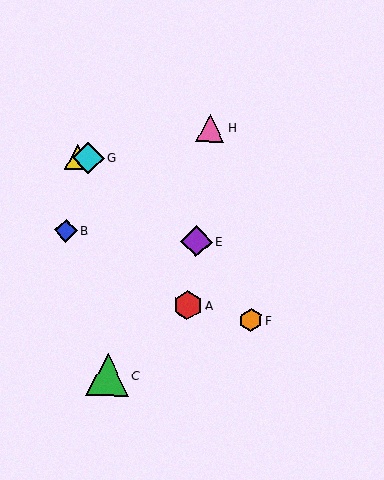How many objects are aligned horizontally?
2 objects (D, G) are aligned horizontally.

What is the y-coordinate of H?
Object H is at y≈128.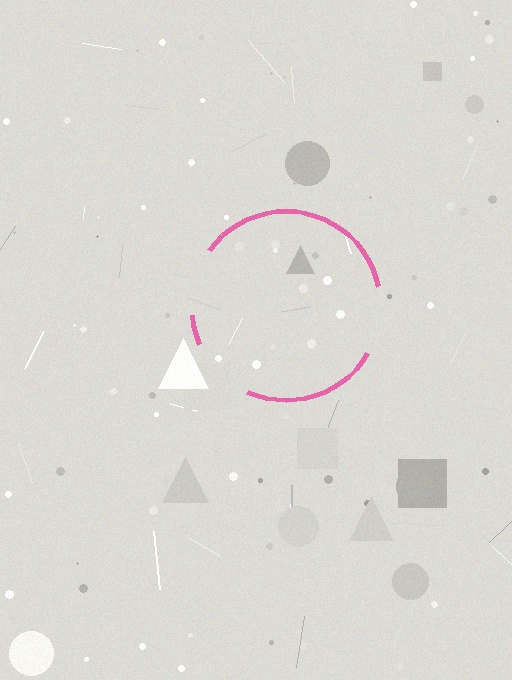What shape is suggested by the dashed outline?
The dashed outline suggests a circle.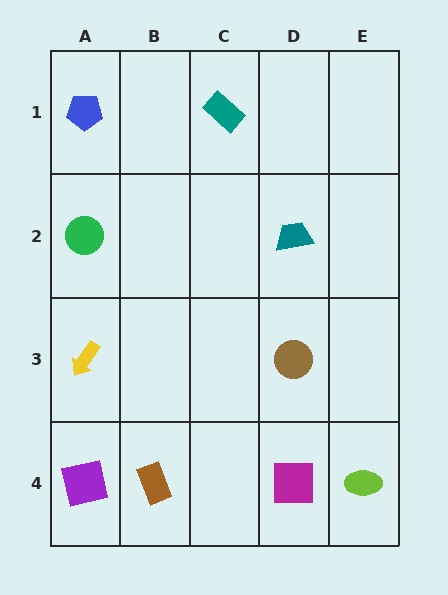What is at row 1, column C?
A teal rectangle.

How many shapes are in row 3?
2 shapes.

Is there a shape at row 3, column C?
No, that cell is empty.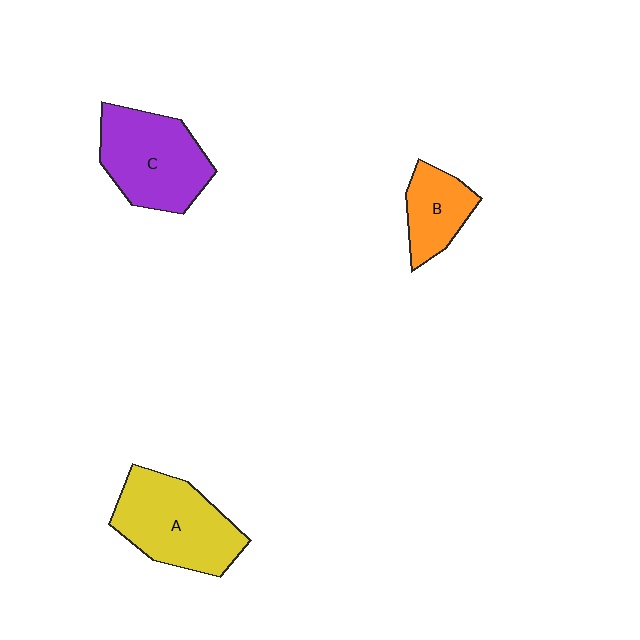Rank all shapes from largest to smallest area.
From largest to smallest: A (yellow), C (purple), B (orange).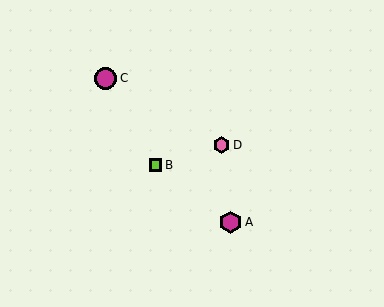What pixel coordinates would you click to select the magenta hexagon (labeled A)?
Click at (231, 222) to select the magenta hexagon A.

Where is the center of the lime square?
The center of the lime square is at (155, 165).